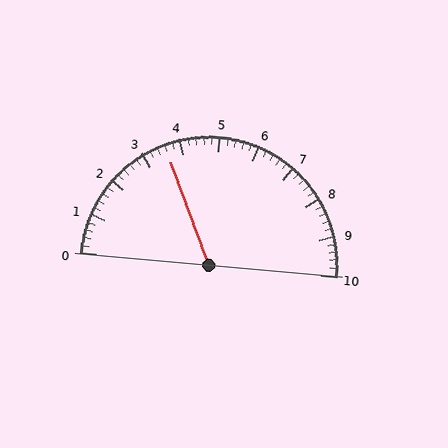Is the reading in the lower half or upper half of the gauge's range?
The reading is in the lower half of the range (0 to 10).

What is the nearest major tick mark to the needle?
The nearest major tick mark is 4.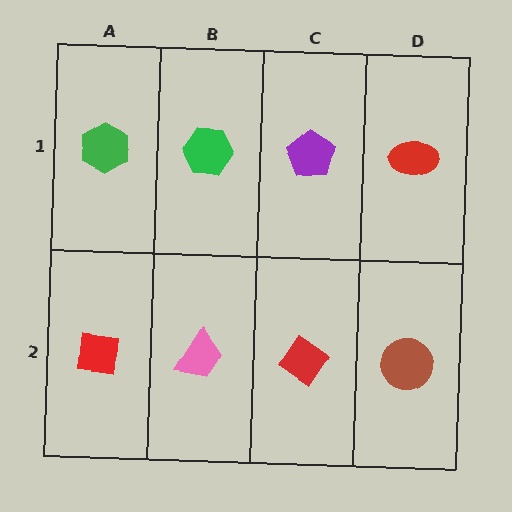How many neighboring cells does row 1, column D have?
2.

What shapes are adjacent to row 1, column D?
A brown circle (row 2, column D), a purple pentagon (row 1, column C).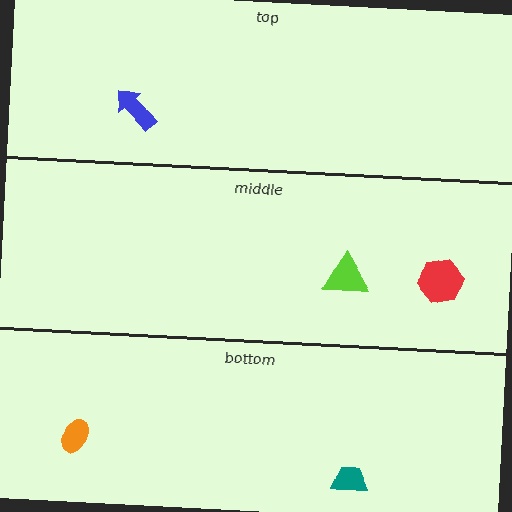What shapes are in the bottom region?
The orange ellipse, the teal trapezoid.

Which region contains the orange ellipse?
The bottom region.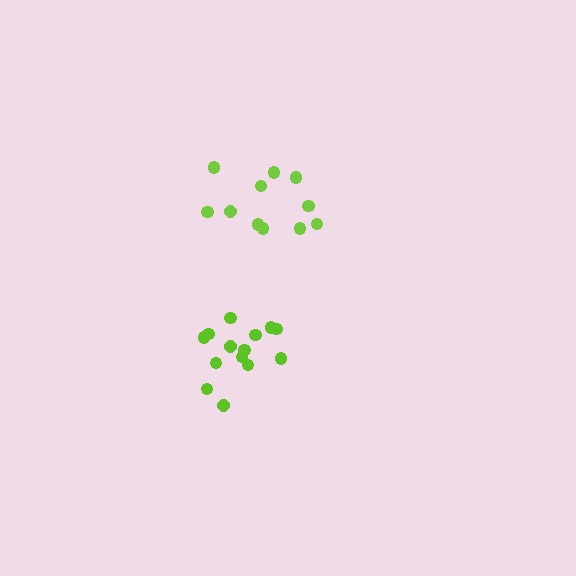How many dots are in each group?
Group 1: 11 dots, Group 2: 14 dots (25 total).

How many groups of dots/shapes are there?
There are 2 groups.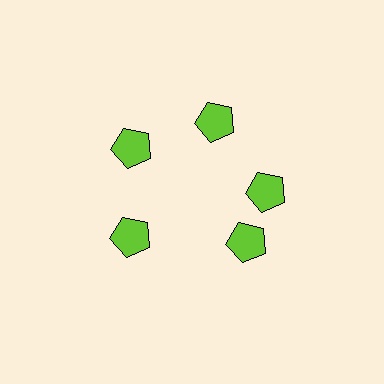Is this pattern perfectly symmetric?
No. The 5 lime pentagons are arranged in a ring, but one element near the 5 o'clock position is rotated out of alignment along the ring, breaking the 5-fold rotational symmetry.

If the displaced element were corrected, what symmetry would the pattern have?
It would have 5-fold rotational symmetry — the pattern would map onto itself every 72 degrees.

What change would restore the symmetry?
The symmetry would be restored by rotating it back into even spacing with its neighbors so that all 5 pentagons sit at equal angles and equal distance from the center.